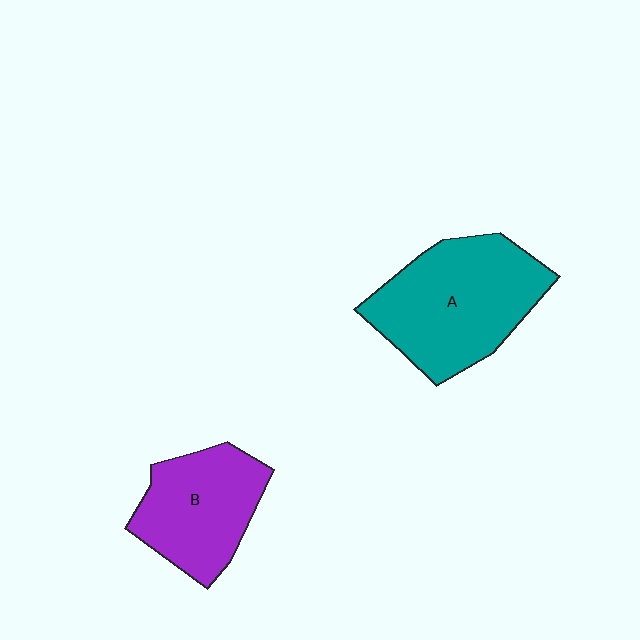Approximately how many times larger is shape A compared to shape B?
Approximately 1.4 times.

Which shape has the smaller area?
Shape B (purple).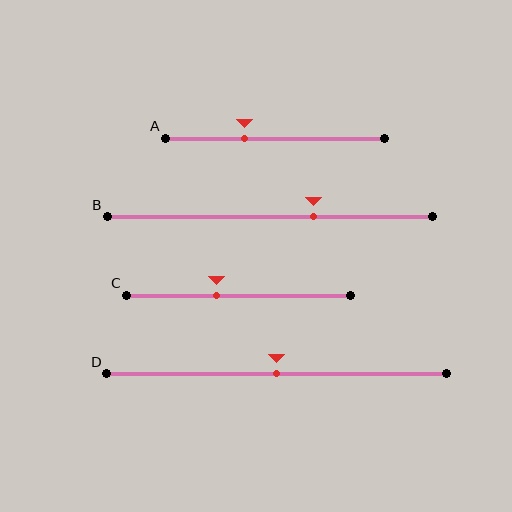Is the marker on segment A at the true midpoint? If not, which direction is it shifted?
No, the marker on segment A is shifted to the left by about 14% of the segment length.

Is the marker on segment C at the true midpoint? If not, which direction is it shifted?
No, the marker on segment C is shifted to the left by about 9% of the segment length.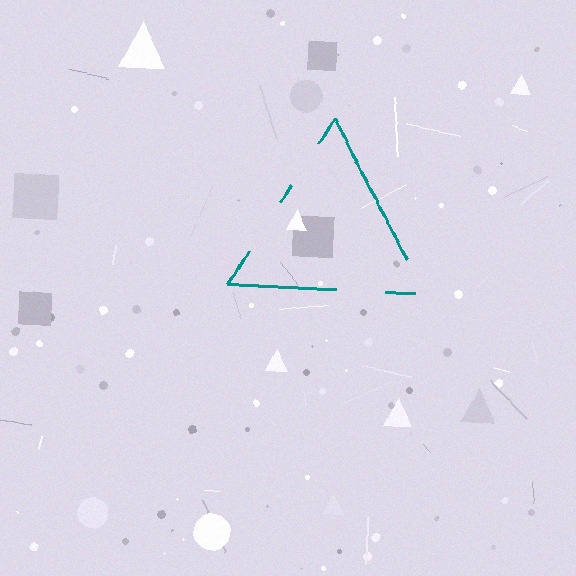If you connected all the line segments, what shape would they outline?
They would outline a triangle.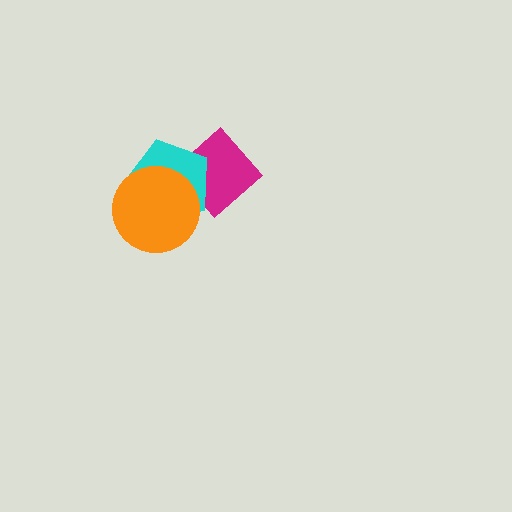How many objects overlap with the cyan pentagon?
2 objects overlap with the cyan pentagon.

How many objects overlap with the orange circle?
2 objects overlap with the orange circle.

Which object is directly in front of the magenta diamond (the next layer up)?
The cyan pentagon is directly in front of the magenta diamond.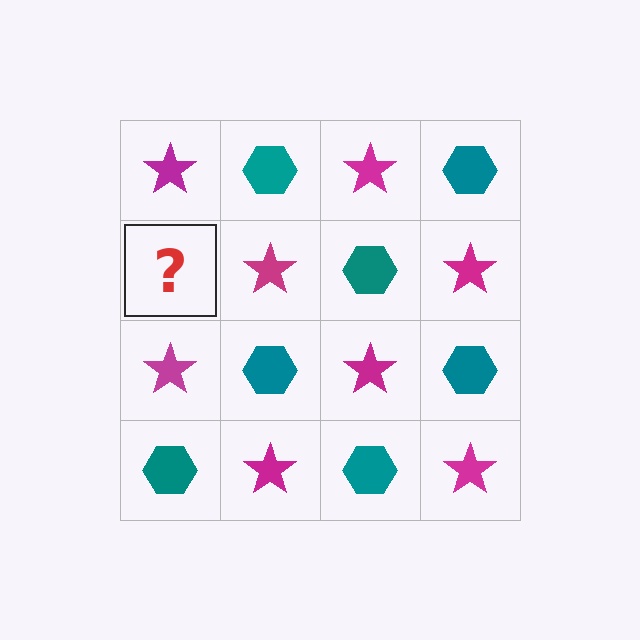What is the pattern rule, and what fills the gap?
The rule is that it alternates magenta star and teal hexagon in a checkerboard pattern. The gap should be filled with a teal hexagon.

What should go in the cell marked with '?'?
The missing cell should contain a teal hexagon.